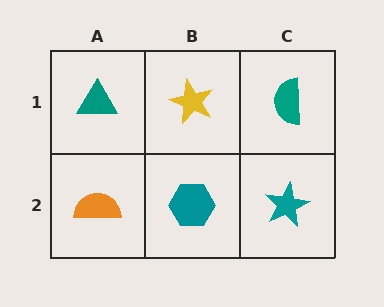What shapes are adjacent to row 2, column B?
A yellow star (row 1, column B), an orange semicircle (row 2, column A), a teal star (row 2, column C).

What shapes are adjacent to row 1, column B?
A teal hexagon (row 2, column B), a teal triangle (row 1, column A), a teal semicircle (row 1, column C).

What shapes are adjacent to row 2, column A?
A teal triangle (row 1, column A), a teal hexagon (row 2, column B).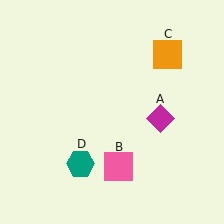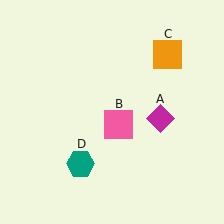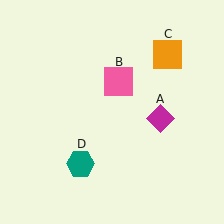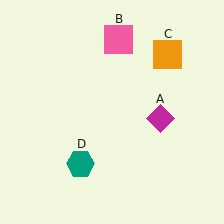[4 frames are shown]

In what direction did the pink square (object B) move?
The pink square (object B) moved up.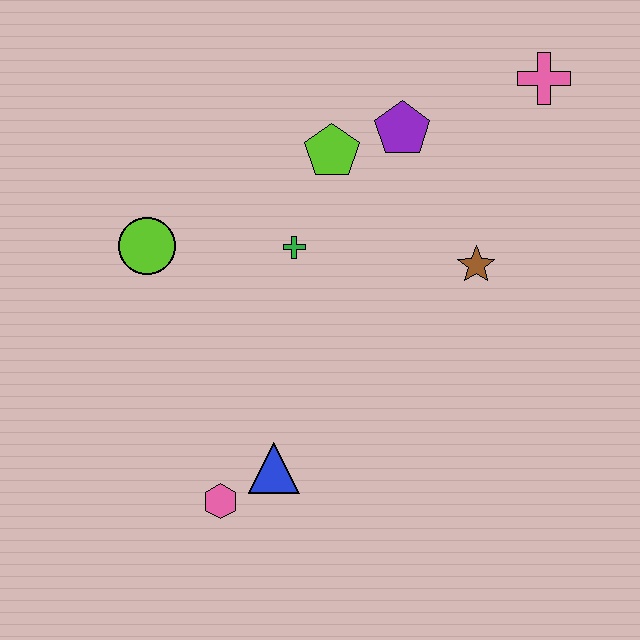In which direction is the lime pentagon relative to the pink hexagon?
The lime pentagon is above the pink hexagon.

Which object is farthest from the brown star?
The pink hexagon is farthest from the brown star.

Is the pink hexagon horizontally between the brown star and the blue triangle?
No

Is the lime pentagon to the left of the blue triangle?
No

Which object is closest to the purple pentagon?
The lime pentagon is closest to the purple pentagon.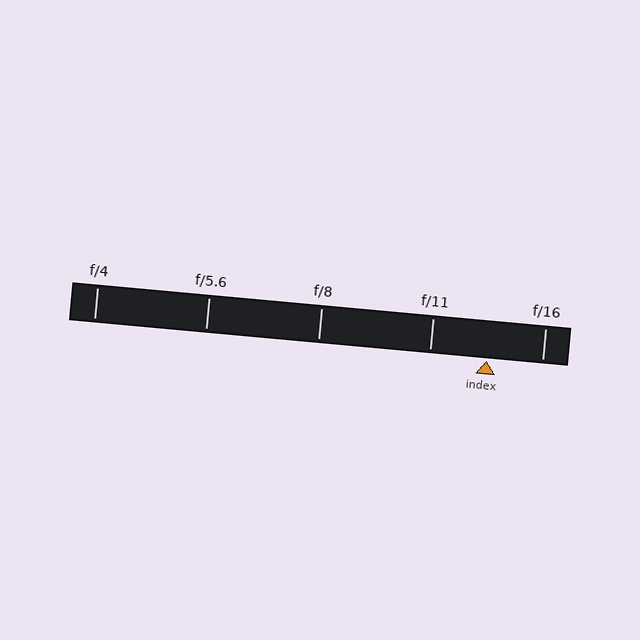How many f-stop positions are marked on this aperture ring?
There are 5 f-stop positions marked.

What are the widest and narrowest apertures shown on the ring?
The widest aperture shown is f/4 and the narrowest is f/16.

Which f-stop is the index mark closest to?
The index mark is closest to f/16.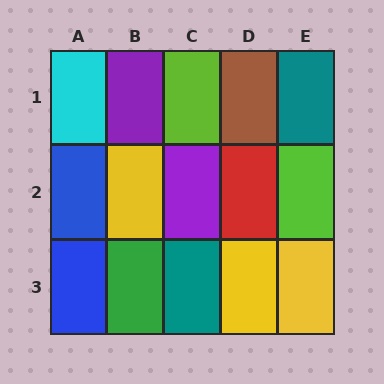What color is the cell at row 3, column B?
Green.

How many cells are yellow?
3 cells are yellow.